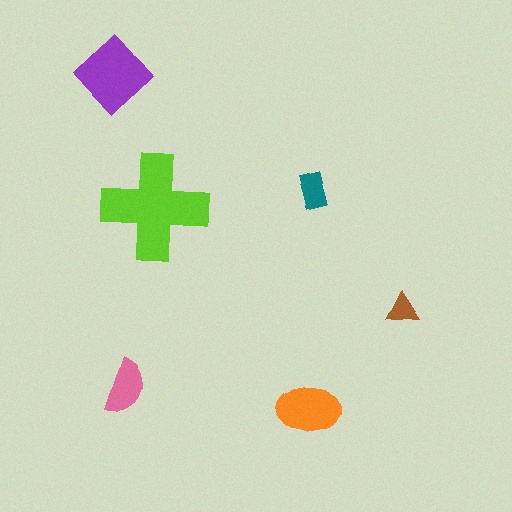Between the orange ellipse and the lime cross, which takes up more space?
The lime cross.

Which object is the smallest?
The brown triangle.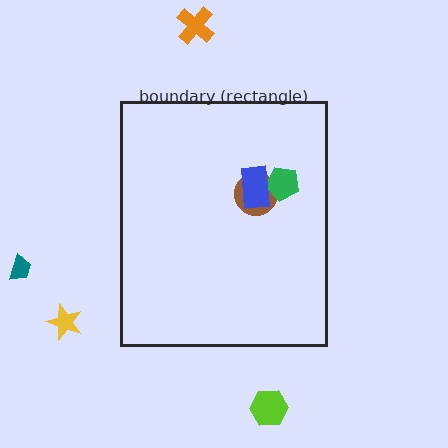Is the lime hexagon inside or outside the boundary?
Outside.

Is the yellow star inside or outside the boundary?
Outside.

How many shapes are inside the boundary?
3 inside, 4 outside.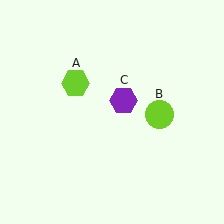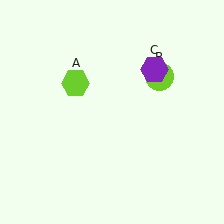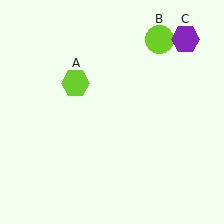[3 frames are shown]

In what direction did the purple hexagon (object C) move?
The purple hexagon (object C) moved up and to the right.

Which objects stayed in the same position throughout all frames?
Lime hexagon (object A) remained stationary.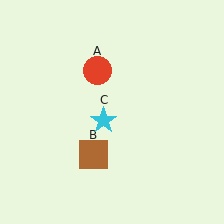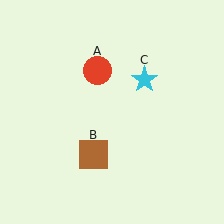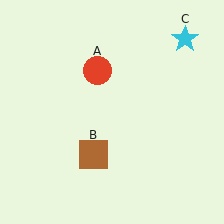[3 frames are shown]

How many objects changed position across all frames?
1 object changed position: cyan star (object C).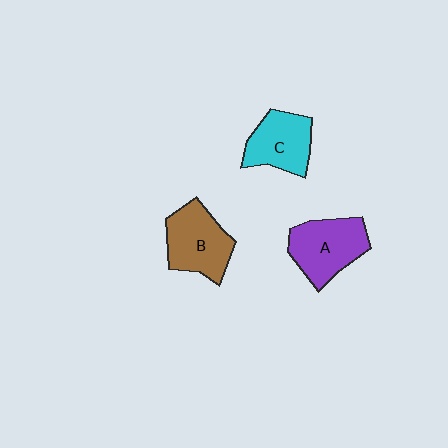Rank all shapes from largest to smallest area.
From largest to smallest: A (purple), B (brown), C (cyan).